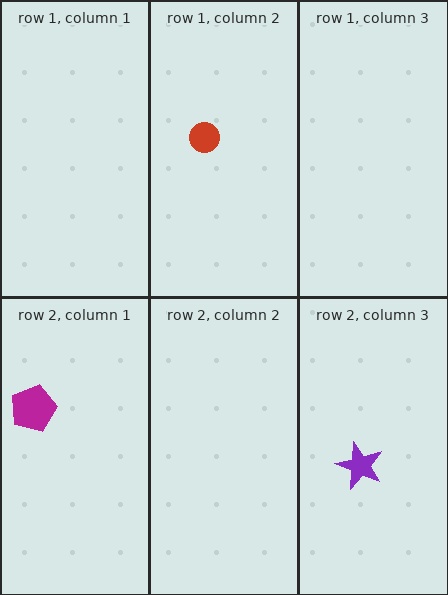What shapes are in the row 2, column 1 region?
The magenta pentagon.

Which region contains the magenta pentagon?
The row 2, column 1 region.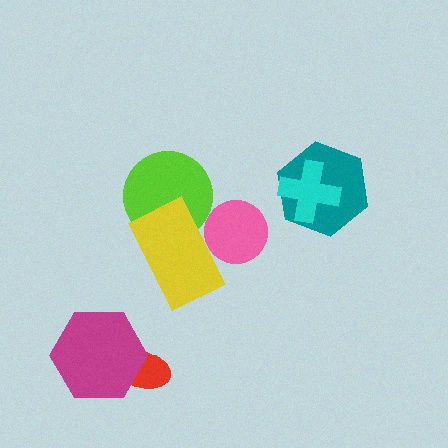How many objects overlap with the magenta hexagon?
1 object overlaps with the magenta hexagon.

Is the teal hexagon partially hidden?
Yes, it is partially covered by another shape.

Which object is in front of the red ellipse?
The magenta hexagon is in front of the red ellipse.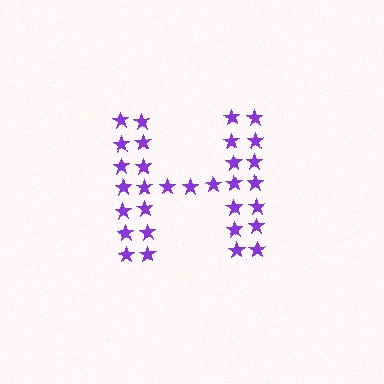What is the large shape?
The large shape is the letter H.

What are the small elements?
The small elements are stars.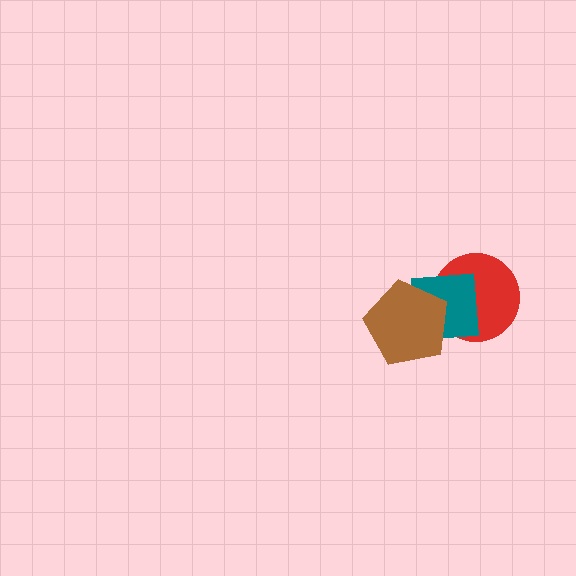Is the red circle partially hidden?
Yes, it is partially covered by another shape.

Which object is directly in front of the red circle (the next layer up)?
The teal square is directly in front of the red circle.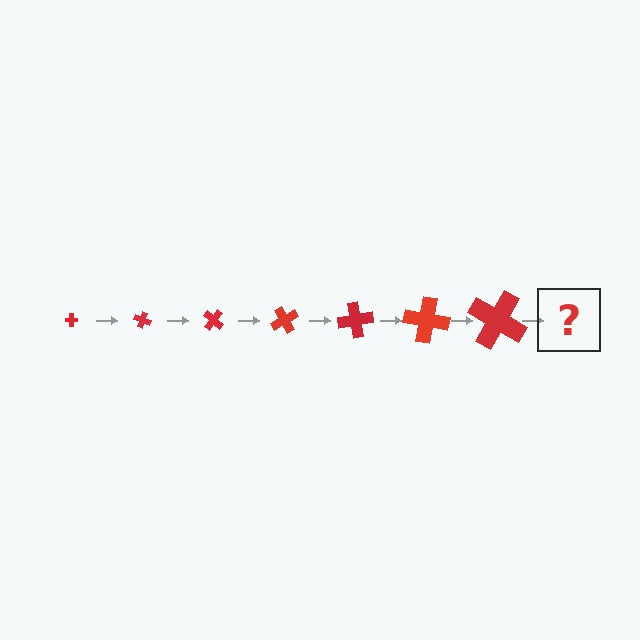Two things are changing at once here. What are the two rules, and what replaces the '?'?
The two rules are that the cross grows larger each step and it rotates 20 degrees each step. The '?' should be a cross, larger than the previous one and rotated 140 degrees from the start.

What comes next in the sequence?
The next element should be a cross, larger than the previous one and rotated 140 degrees from the start.